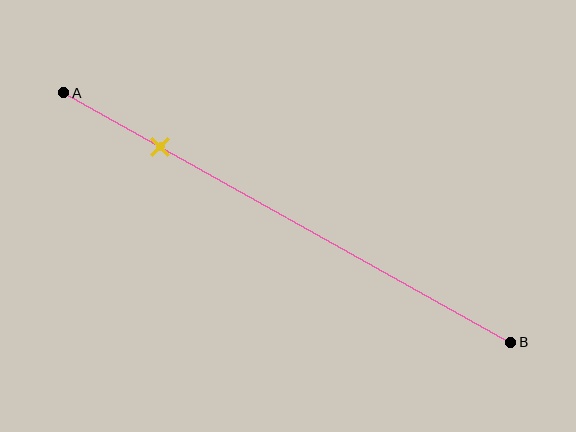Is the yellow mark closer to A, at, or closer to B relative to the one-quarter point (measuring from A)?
The yellow mark is closer to point A than the one-quarter point of segment AB.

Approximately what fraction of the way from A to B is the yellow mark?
The yellow mark is approximately 20% of the way from A to B.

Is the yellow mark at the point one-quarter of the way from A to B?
No, the mark is at about 20% from A, not at the 25% one-quarter point.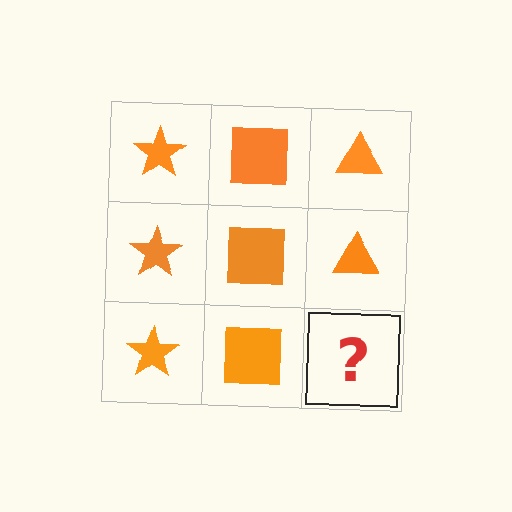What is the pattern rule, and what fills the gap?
The rule is that each column has a consistent shape. The gap should be filled with an orange triangle.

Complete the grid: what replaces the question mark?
The question mark should be replaced with an orange triangle.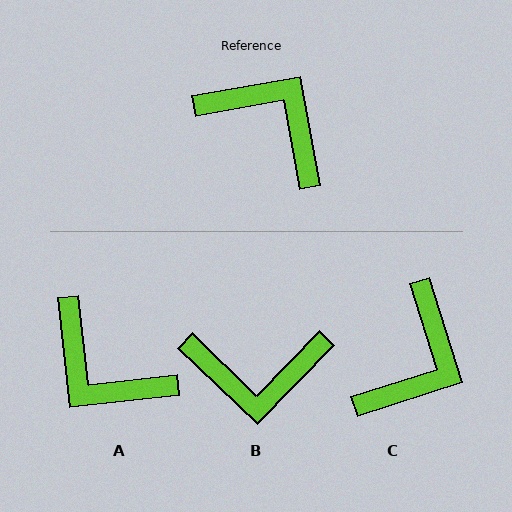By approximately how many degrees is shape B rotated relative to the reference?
Approximately 144 degrees clockwise.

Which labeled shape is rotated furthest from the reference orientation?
A, about 177 degrees away.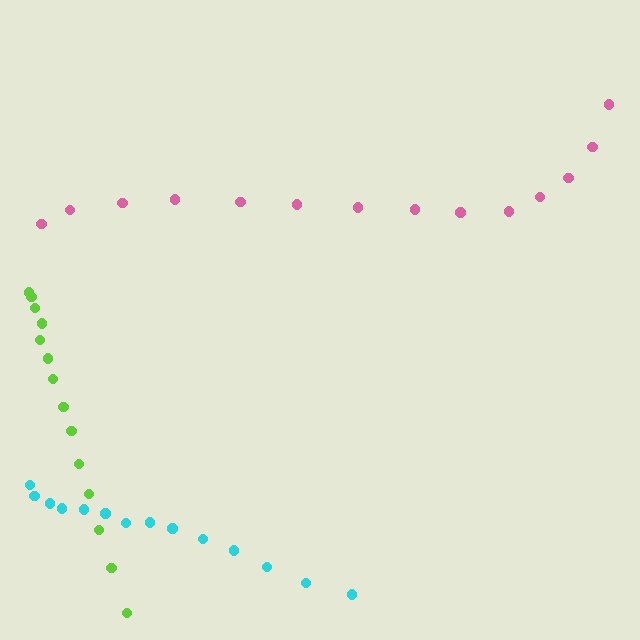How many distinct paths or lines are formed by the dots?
There are 3 distinct paths.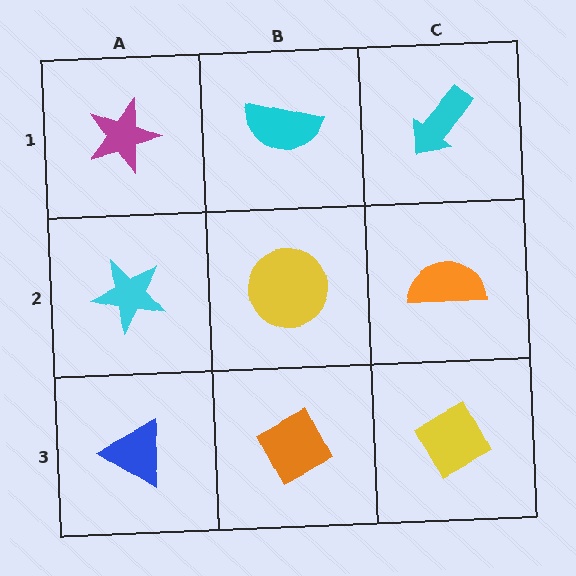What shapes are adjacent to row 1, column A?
A cyan star (row 2, column A), a cyan semicircle (row 1, column B).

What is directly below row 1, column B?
A yellow circle.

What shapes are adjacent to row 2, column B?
A cyan semicircle (row 1, column B), an orange diamond (row 3, column B), a cyan star (row 2, column A), an orange semicircle (row 2, column C).